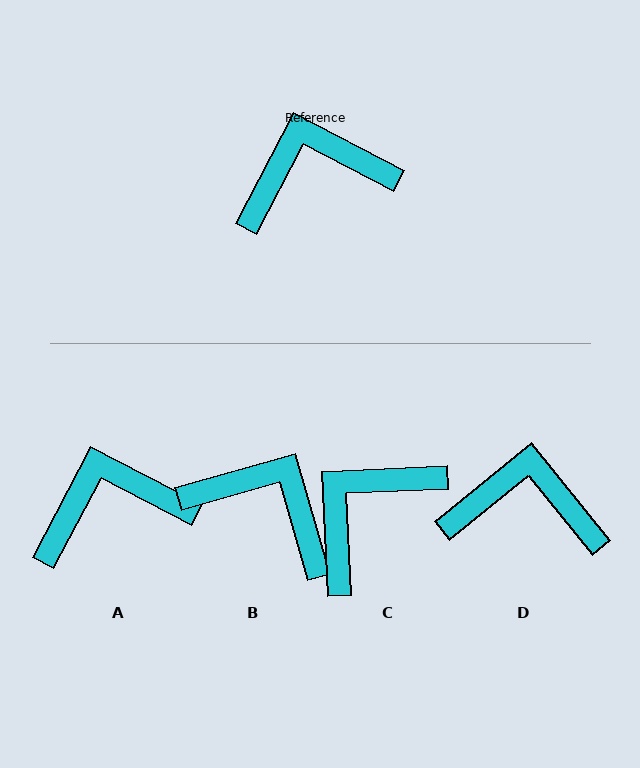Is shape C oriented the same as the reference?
No, it is off by about 30 degrees.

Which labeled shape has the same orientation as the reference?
A.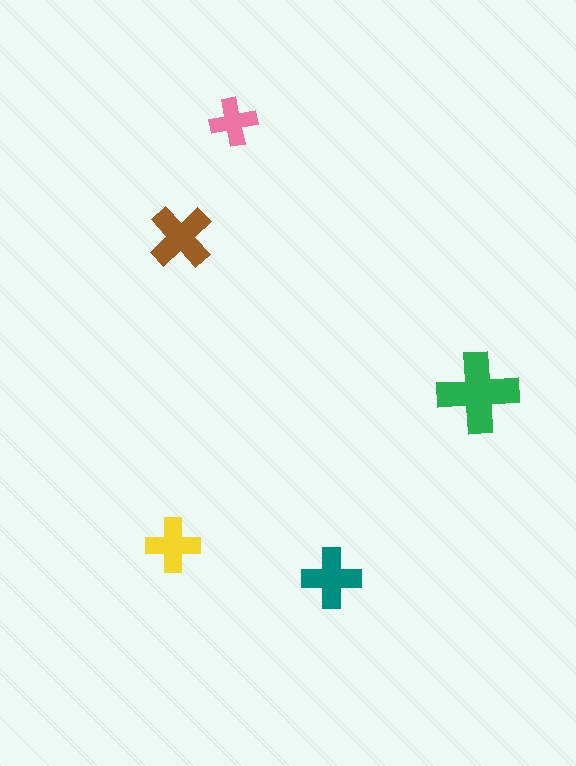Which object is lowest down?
The teal cross is bottommost.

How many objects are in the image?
There are 5 objects in the image.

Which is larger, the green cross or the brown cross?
The green one.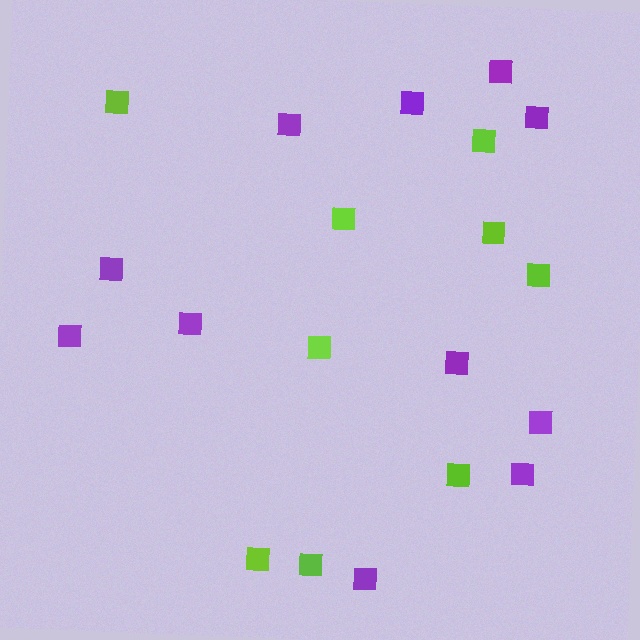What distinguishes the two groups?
There are 2 groups: one group of lime squares (9) and one group of purple squares (11).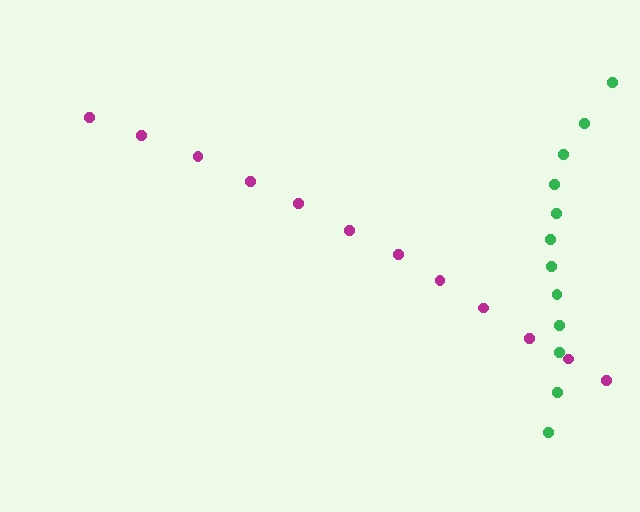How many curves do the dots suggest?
There are 2 distinct paths.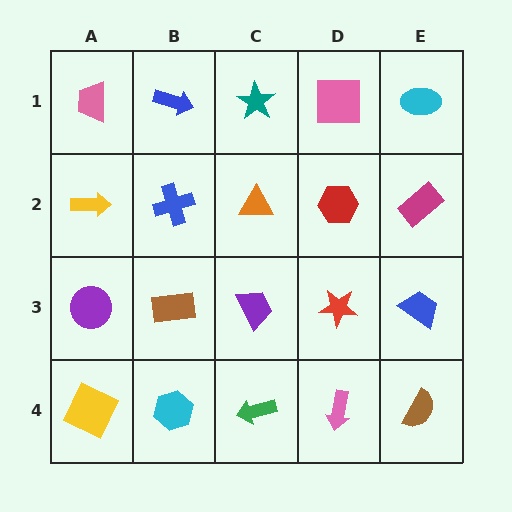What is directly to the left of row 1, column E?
A pink square.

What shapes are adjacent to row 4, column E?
A blue trapezoid (row 3, column E), a pink arrow (row 4, column D).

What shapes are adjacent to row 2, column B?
A blue arrow (row 1, column B), a brown rectangle (row 3, column B), a yellow arrow (row 2, column A), an orange triangle (row 2, column C).